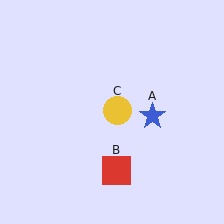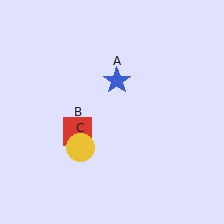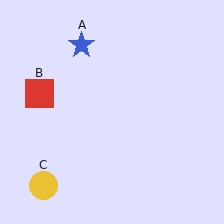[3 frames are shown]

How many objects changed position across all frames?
3 objects changed position: blue star (object A), red square (object B), yellow circle (object C).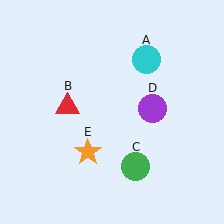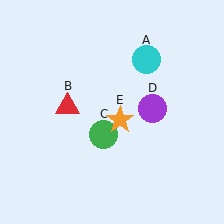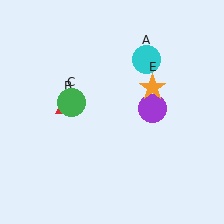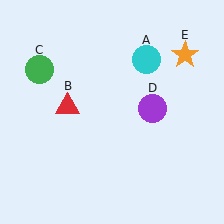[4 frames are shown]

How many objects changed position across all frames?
2 objects changed position: green circle (object C), orange star (object E).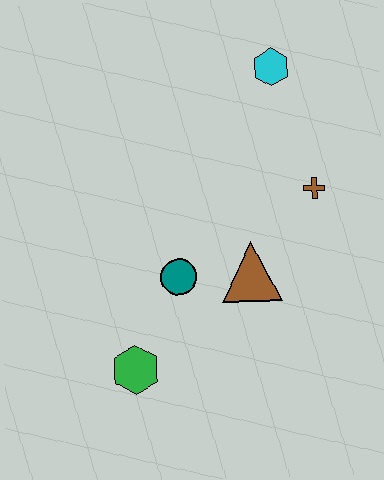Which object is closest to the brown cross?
The brown triangle is closest to the brown cross.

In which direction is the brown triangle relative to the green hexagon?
The brown triangle is to the right of the green hexagon.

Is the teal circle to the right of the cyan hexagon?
No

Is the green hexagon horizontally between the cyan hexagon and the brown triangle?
No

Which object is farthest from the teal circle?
The cyan hexagon is farthest from the teal circle.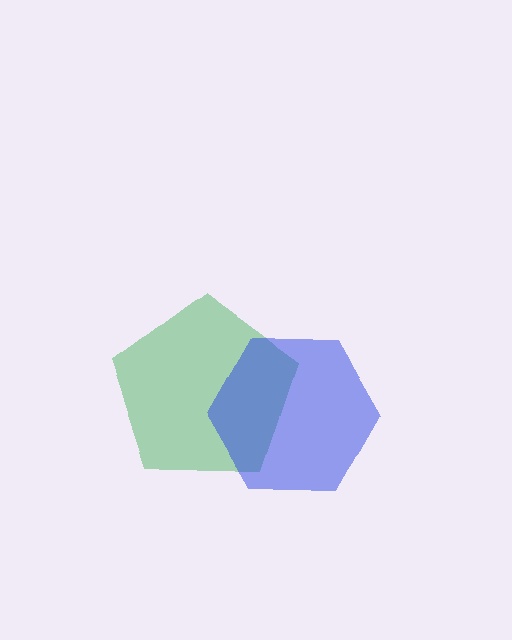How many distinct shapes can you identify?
There are 2 distinct shapes: a green pentagon, a blue hexagon.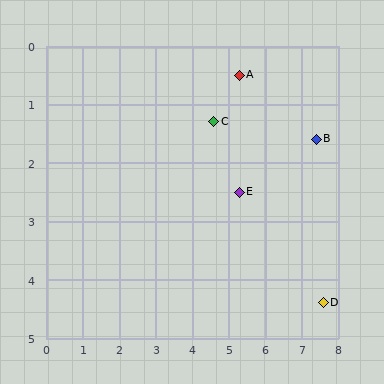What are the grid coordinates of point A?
Point A is at approximately (5.3, 0.5).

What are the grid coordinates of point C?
Point C is at approximately (4.6, 1.3).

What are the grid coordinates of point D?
Point D is at approximately (7.6, 4.4).